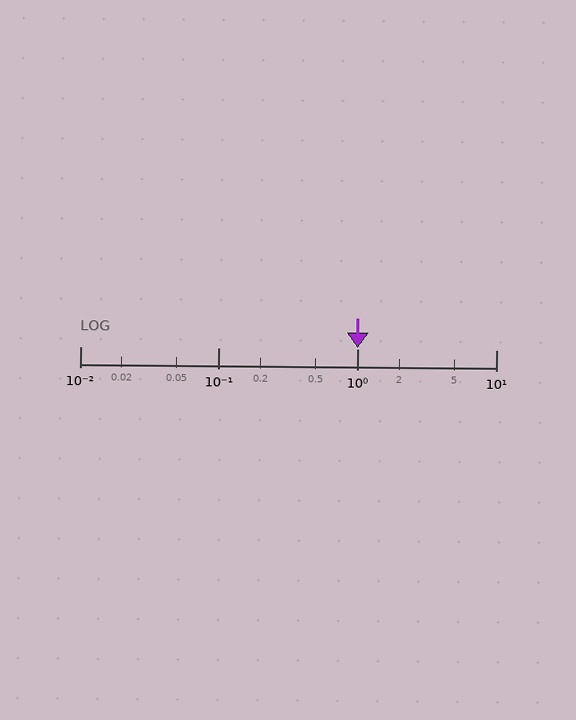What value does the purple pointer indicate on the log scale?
The pointer indicates approximately 1.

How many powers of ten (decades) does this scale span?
The scale spans 3 decades, from 0.01 to 10.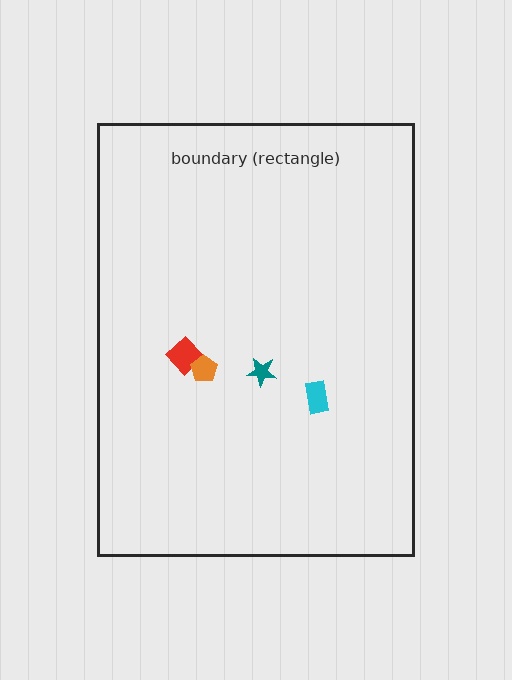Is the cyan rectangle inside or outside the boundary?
Inside.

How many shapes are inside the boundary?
4 inside, 0 outside.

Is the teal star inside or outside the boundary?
Inside.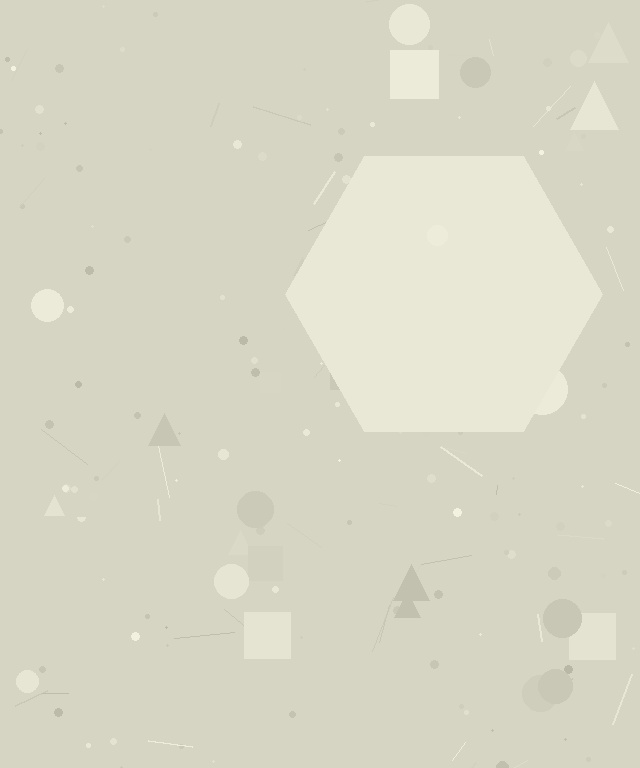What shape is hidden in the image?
A hexagon is hidden in the image.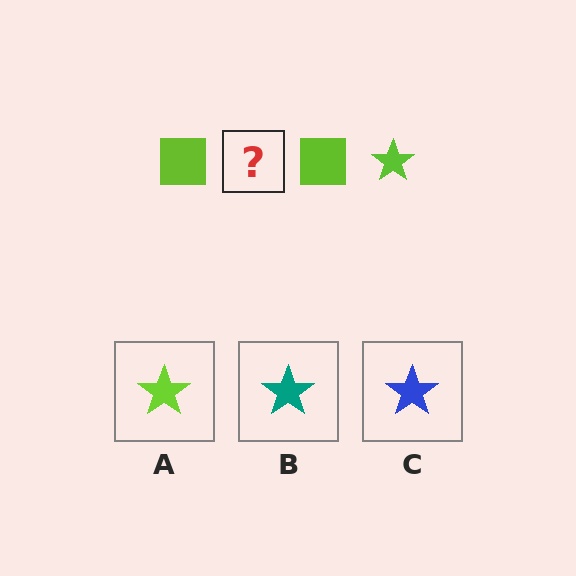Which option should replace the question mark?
Option A.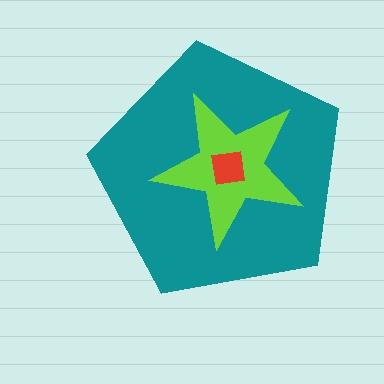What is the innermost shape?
The red square.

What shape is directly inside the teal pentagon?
The lime star.